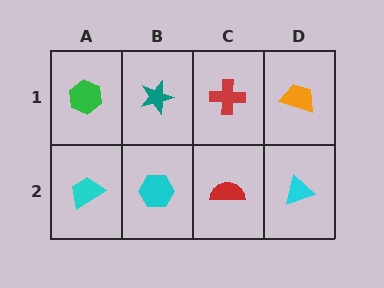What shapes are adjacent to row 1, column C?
A red semicircle (row 2, column C), a teal star (row 1, column B), an orange trapezoid (row 1, column D).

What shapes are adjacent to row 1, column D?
A cyan triangle (row 2, column D), a red cross (row 1, column C).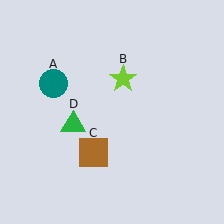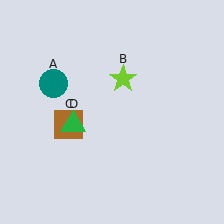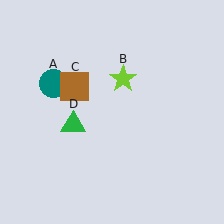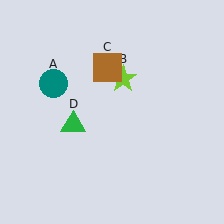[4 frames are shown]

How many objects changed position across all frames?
1 object changed position: brown square (object C).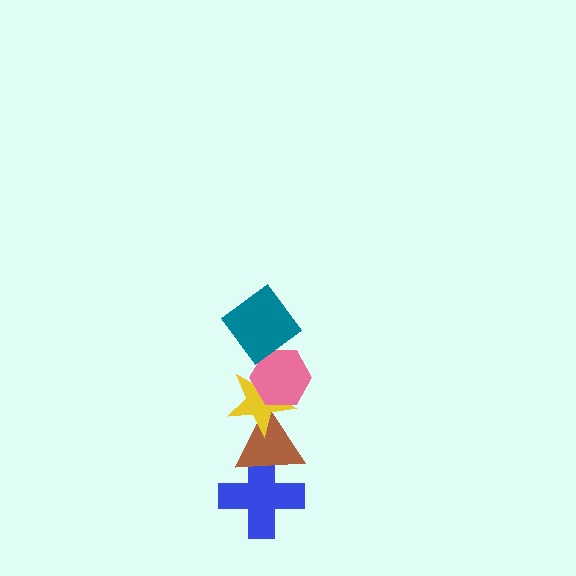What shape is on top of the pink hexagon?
The teal diamond is on top of the pink hexagon.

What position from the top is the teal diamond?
The teal diamond is 1st from the top.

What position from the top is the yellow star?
The yellow star is 3rd from the top.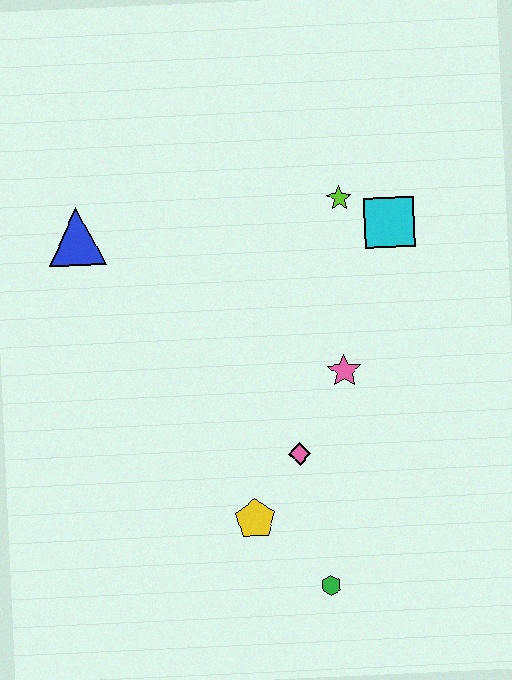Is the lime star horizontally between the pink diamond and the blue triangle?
No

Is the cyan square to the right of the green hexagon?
Yes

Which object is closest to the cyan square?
The lime star is closest to the cyan square.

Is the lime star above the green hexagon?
Yes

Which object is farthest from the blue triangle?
The green hexagon is farthest from the blue triangle.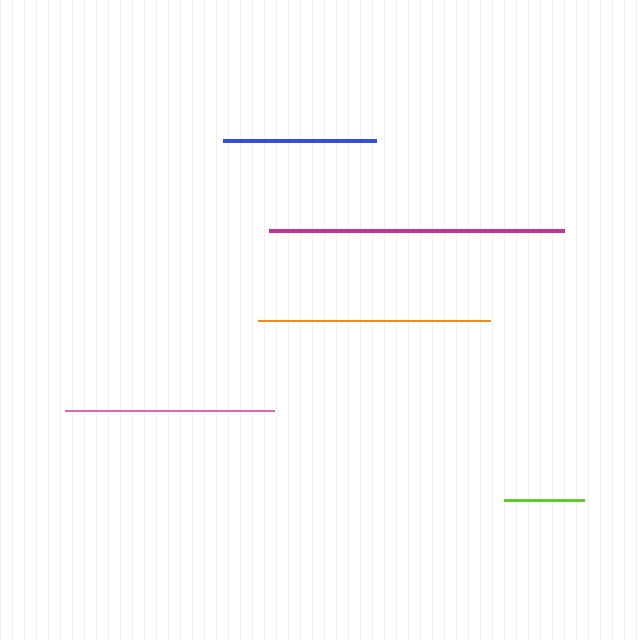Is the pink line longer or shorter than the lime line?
The pink line is longer than the lime line.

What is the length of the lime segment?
The lime segment is approximately 80 pixels long.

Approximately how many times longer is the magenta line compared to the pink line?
The magenta line is approximately 1.4 times the length of the pink line.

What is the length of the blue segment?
The blue segment is approximately 153 pixels long.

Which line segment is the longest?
The magenta line is the longest at approximately 294 pixels.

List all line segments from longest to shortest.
From longest to shortest: magenta, orange, pink, blue, lime.